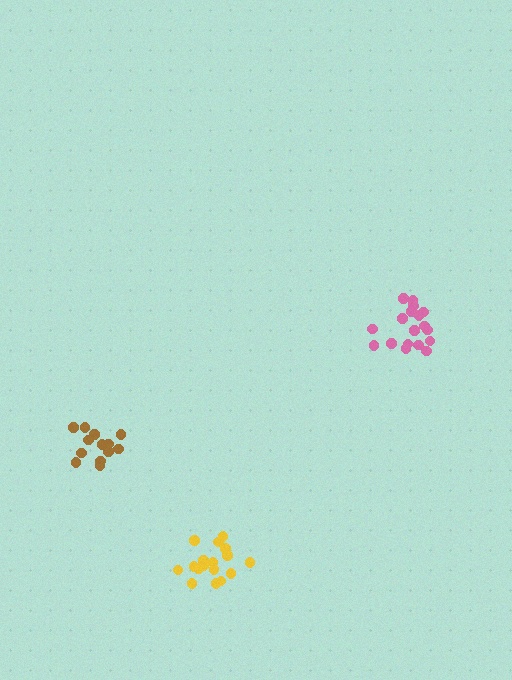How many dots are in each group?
Group 1: 19 dots, Group 2: 13 dots, Group 3: 17 dots (49 total).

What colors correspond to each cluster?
The clusters are colored: pink, brown, yellow.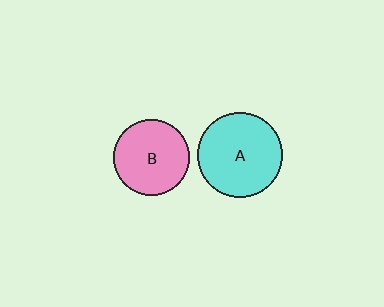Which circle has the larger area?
Circle A (cyan).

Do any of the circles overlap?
No, none of the circles overlap.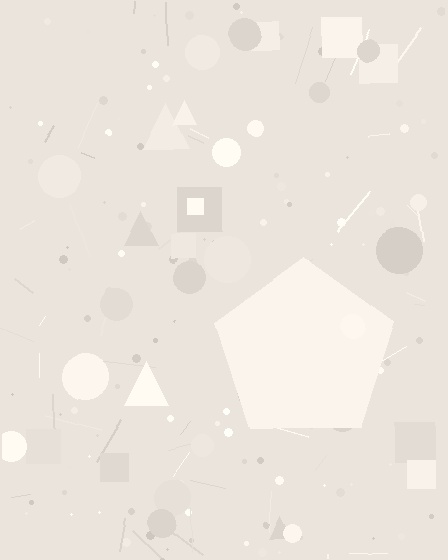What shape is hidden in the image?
A pentagon is hidden in the image.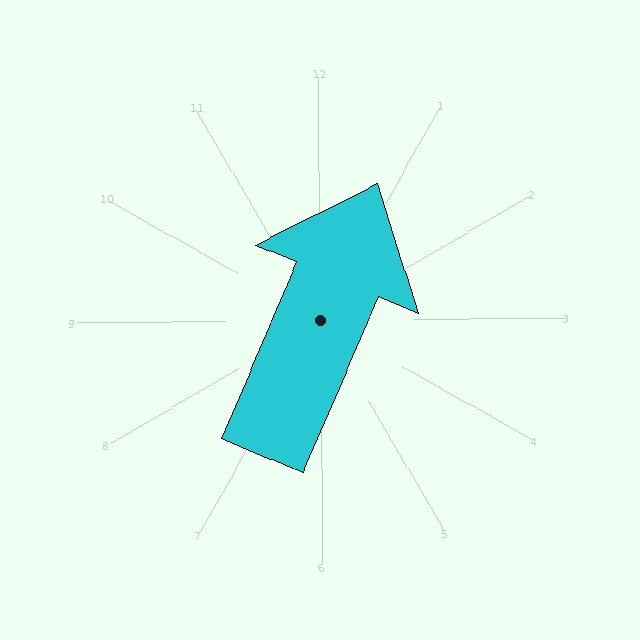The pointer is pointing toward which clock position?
Roughly 1 o'clock.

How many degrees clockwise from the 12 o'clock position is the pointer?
Approximately 24 degrees.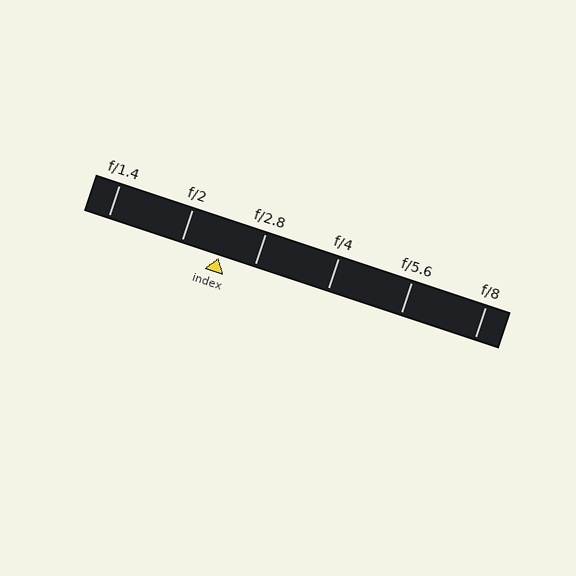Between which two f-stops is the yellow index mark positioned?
The index mark is between f/2 and f/2.8.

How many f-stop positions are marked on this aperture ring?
There are 6 f-stop positions marked.